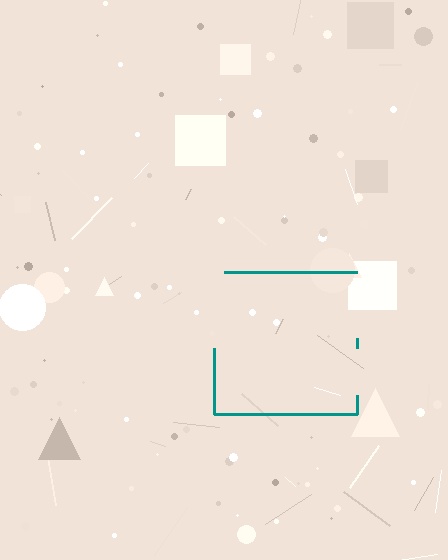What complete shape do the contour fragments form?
The contour fragments form a square.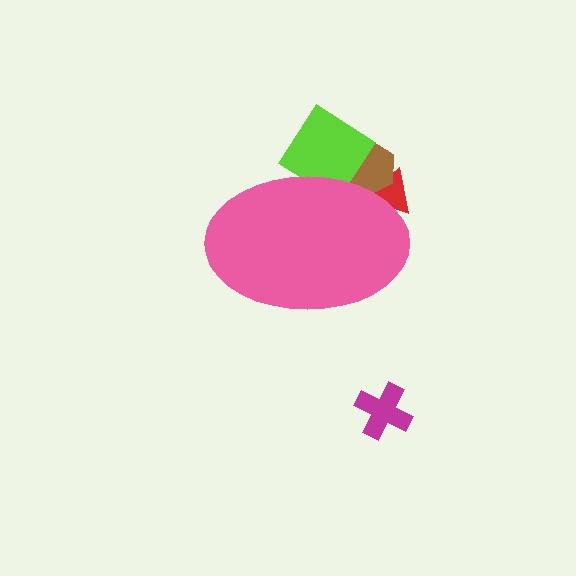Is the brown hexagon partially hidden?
Yes, the brown hexagon is partially hidden behind the pink ellipse.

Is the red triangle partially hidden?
Yes, the red triangle is partially hidden behind the pink ellipse.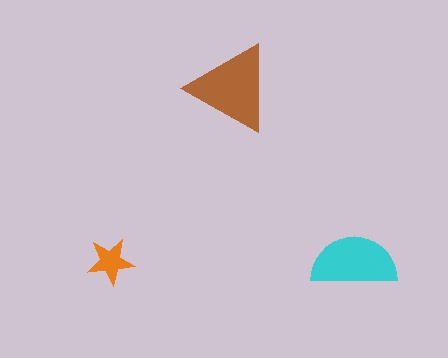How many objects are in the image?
There are 3 objects in the image.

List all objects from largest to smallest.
The brown triangle, the cyan semicircle, the orange star.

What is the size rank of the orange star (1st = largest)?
3rd.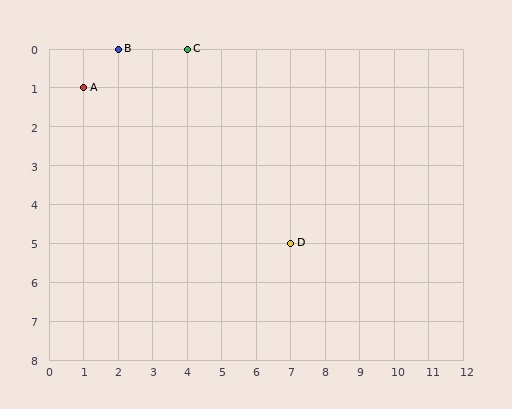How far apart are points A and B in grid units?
Points A and B are 1 column and 1 row apart (about 1.4 grid units diagonally).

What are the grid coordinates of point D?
Point D is at grid coordinates (7, 5).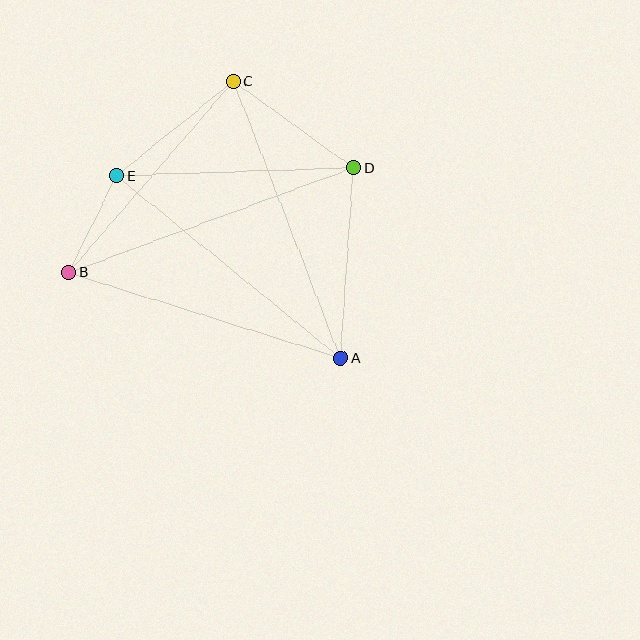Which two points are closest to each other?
Points B and E are closest to each other.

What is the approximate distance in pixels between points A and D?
The distance between A and D is approximately 191 pixels.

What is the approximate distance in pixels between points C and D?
The distance between C and D is approximately 148 pixels.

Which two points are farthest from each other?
Points B and D are farthest from each other.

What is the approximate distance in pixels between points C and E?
The distance between C and E is approximately 150 pixels.